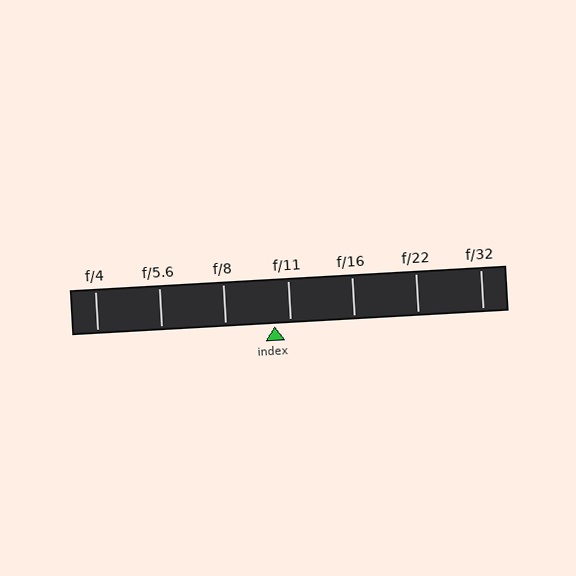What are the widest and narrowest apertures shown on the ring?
The widest aperture shown is f/4 and the narrowest is f/32.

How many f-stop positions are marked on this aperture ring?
There are 7 f-stop positions marked.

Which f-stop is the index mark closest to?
The index mark is closest to f/11.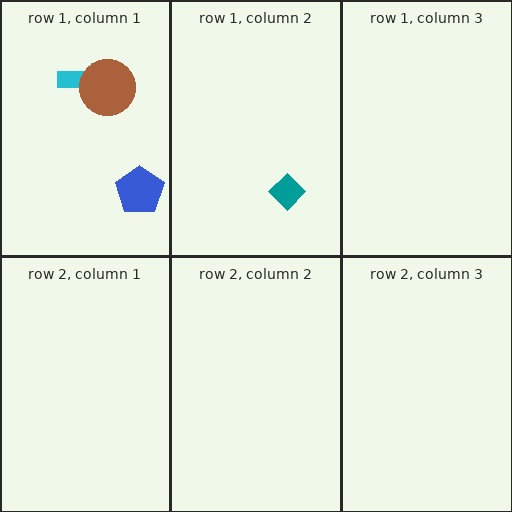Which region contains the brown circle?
The row 1, column 1 region.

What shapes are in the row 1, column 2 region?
The teal diamond.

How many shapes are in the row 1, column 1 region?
3.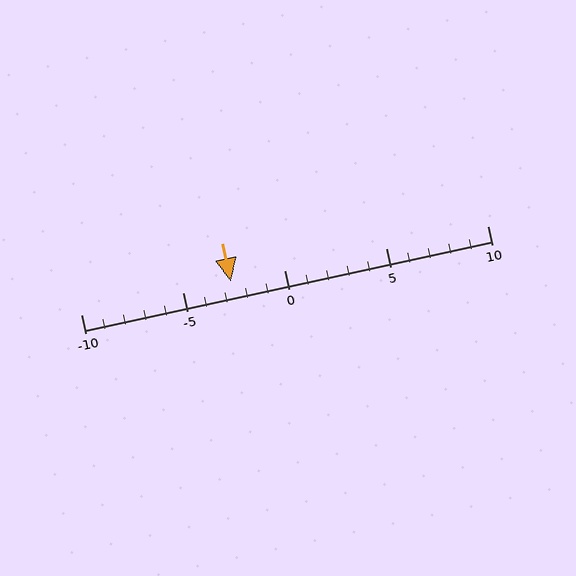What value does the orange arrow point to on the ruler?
The orange arrow points to approximately -3.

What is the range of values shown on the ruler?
The ruler shows values from -10 to 10.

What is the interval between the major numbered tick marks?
The major tick marks are spaced 5 units apart.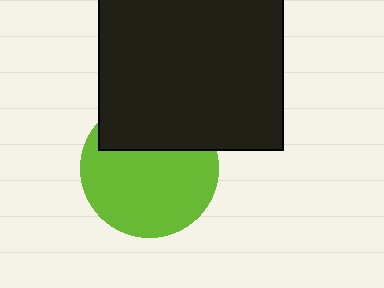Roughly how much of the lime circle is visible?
Most of it is visible (roughly 67%).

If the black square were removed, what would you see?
You would see the complete lime circle.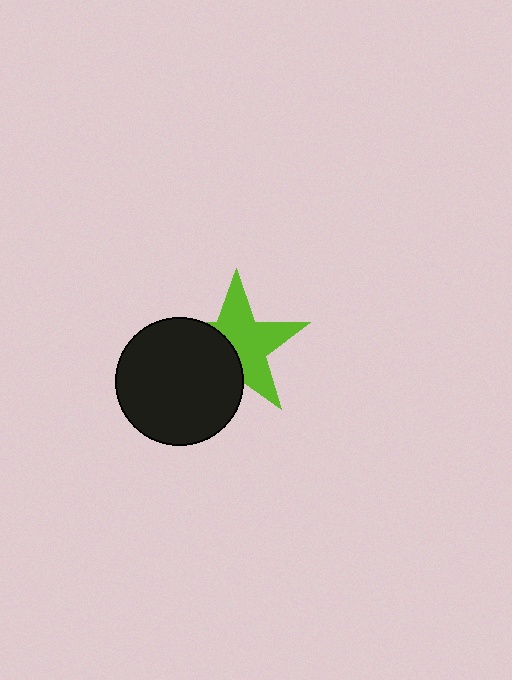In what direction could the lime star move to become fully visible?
The lime star could move toward the upper-right. That would shift it out from behind the black circle entirely.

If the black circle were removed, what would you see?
You would see the complete lime star.